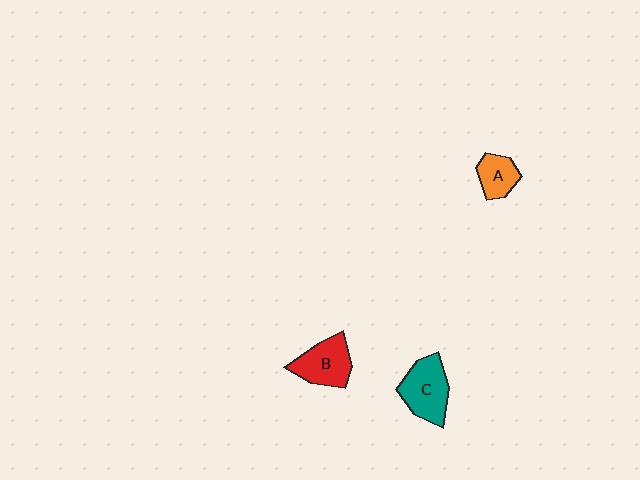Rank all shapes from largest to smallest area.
From largest to smallest: C (teal), B (red), A (orange).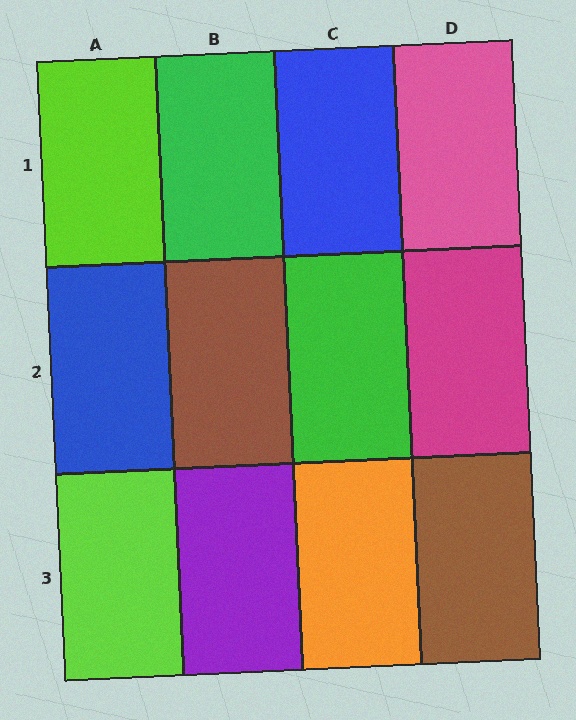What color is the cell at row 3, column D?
Brown.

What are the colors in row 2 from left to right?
Blue, brown, green, magenta.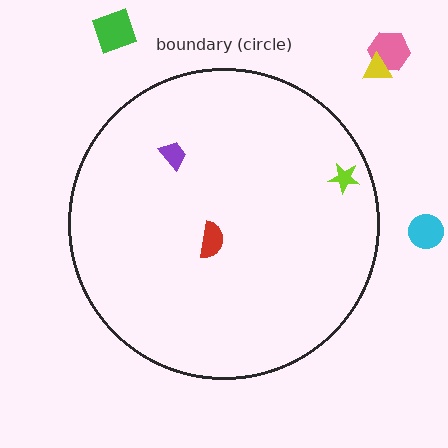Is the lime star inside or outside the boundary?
Inside.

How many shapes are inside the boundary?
3 inside, 4 outside.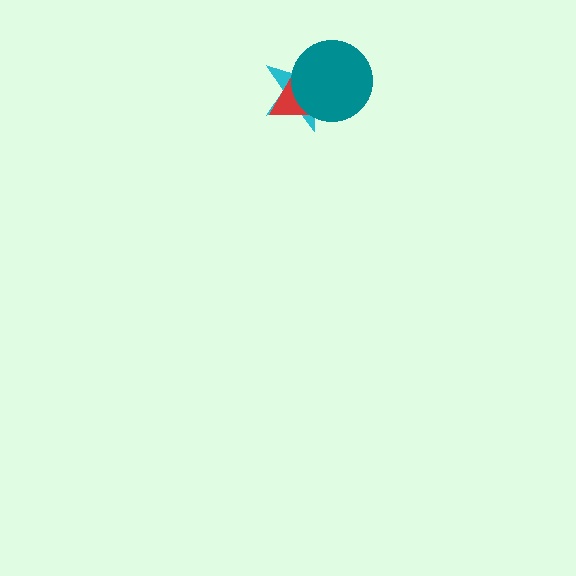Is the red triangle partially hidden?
Yes, it is partially covered by another shape.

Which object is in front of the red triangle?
The teal circle is in front of the red triangle.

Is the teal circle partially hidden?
No, no other shape covers it.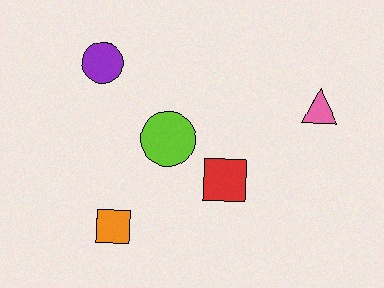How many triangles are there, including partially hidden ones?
There is 1 triangle.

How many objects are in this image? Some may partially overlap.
There are 5 objects.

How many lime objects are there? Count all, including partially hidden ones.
There is 1 lime object.